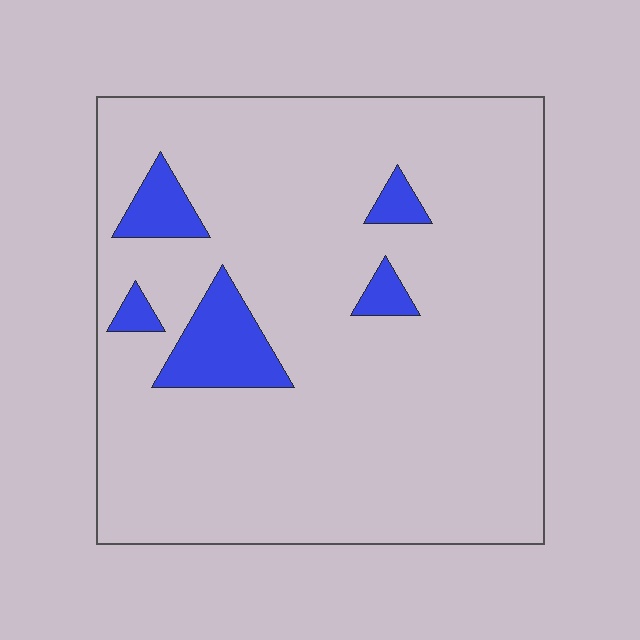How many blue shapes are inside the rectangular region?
5.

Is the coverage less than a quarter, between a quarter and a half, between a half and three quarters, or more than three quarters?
Less than a quarter.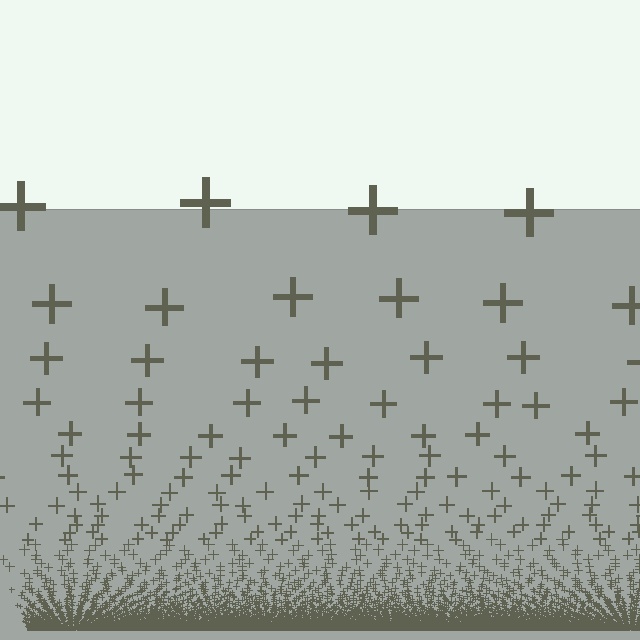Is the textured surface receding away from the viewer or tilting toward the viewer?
The surface appears to tilt toward the viewer. Texture elements get larger and sparser toward the top.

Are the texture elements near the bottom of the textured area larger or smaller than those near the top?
Smaller. The gradient is inverted — elements near the bottom are smaller and denser.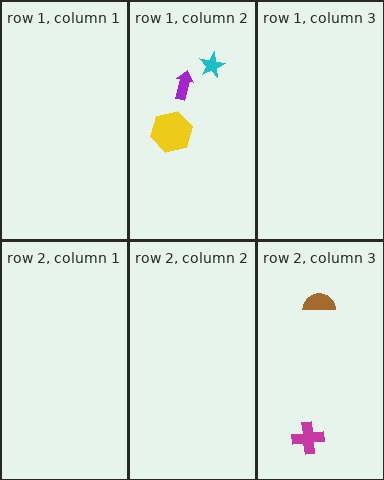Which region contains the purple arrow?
The row 1, column 2 region.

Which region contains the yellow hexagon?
The row 1, column 2 region.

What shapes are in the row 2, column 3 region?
The magenta cross, the brown semicircle.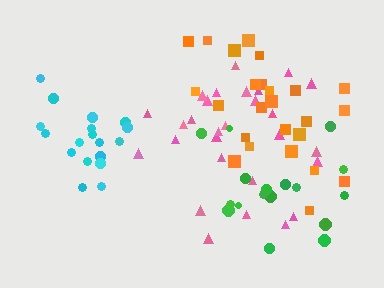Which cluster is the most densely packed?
Cyan.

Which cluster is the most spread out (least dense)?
Orange.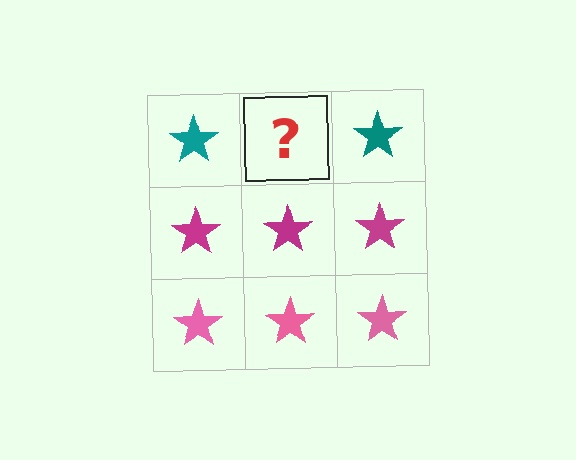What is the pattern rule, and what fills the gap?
The rule is that each row has a consistent color. The gap should be filled with a teal star.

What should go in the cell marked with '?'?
The missing cell should contain a teal star.